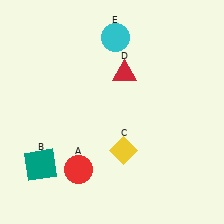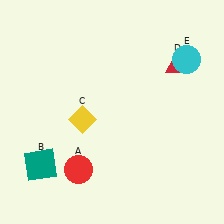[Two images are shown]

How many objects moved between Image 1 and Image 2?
3 objects moved between the two images.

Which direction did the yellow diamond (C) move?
The yellow diamond (C) moved left.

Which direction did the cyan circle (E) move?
The cyan circle (E) moved right.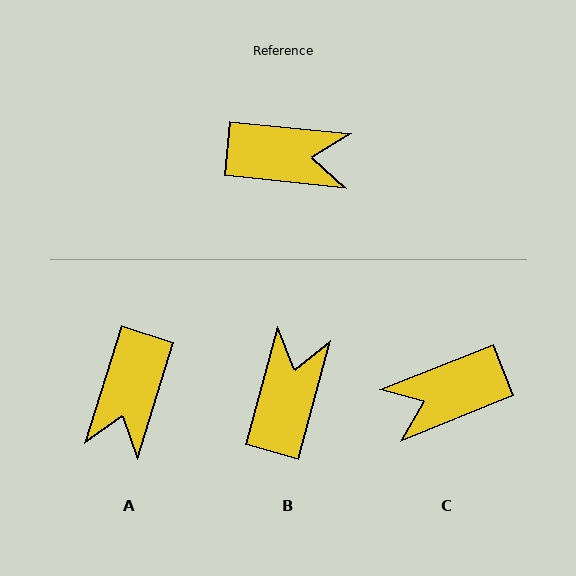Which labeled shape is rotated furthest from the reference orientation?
C, about 152 degrees away.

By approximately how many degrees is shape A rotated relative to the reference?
Approximately 101 degrees clockwise.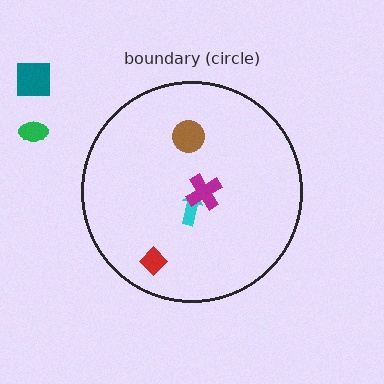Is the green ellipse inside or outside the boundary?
Outside.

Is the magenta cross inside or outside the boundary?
Inside.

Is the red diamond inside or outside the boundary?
Inside.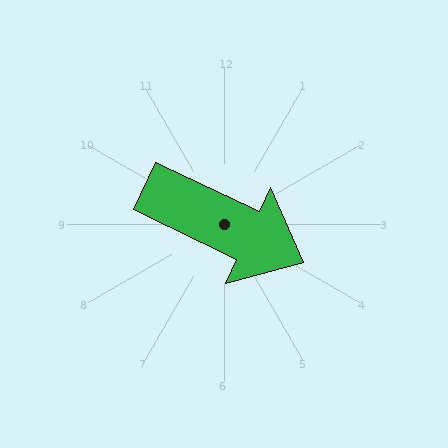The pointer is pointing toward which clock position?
Roughly 4 o'clock.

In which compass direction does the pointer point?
Southeast.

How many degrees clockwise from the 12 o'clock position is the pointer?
Approximately 116 degrees.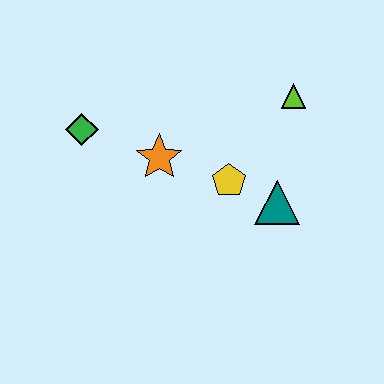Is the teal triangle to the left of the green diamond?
No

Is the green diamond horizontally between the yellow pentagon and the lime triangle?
No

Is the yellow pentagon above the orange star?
No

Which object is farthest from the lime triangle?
The green diamond is farthest from the lime triangle.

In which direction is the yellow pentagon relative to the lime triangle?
The yellow pentagon is below the lime triangle.